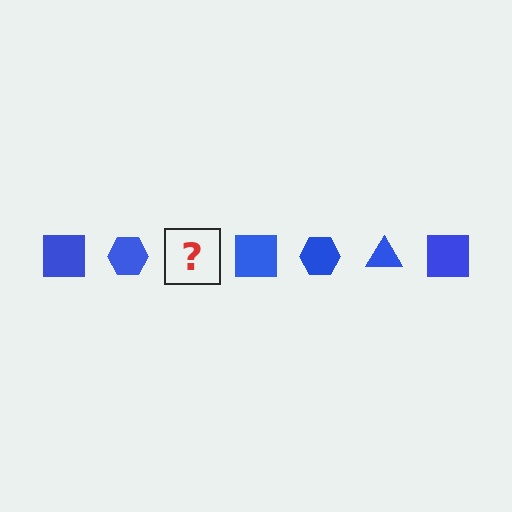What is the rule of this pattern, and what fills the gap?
The rule is that the pattern cycles through square, hexagon, triangle shapes in blue. The gap should be filled with a blue triangle.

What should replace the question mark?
The question mark should be replaced with a blue triangle.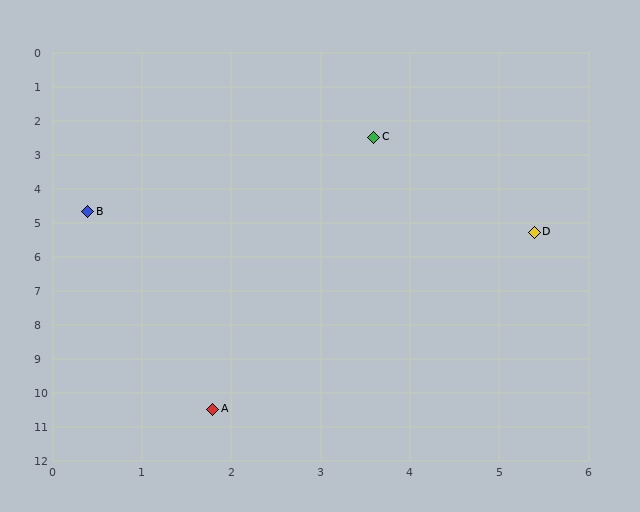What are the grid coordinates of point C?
Point C is at approximately (3.6, 2.5).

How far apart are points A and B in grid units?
Points A and B are about 6.0 grid units apart.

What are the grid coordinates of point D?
Point D is at approximately (5.4, 5.3).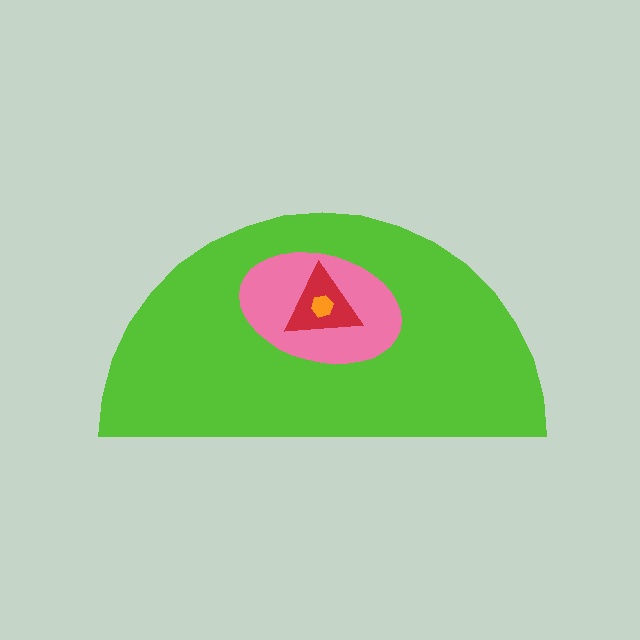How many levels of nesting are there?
4.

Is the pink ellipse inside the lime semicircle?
Yes.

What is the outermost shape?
The lime semicircle.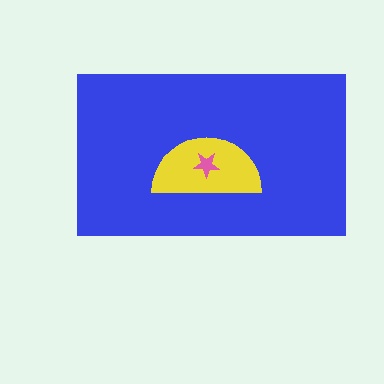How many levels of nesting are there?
3.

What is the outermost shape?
The blue rectangle.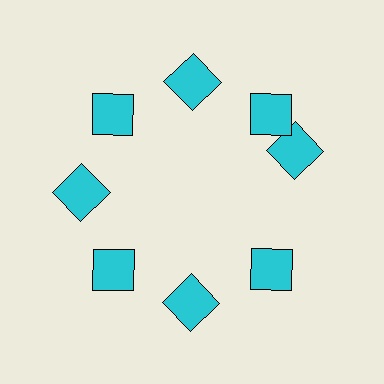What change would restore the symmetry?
The symmetry would be restored by rotating it back into even spacing with its neighbors so that all 8 squares sit at equal angles and equal distance from the center.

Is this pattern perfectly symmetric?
No. The 8 cyan squares are arranged in a ring, but one element near the 3 o'clock position is rotated out of alignment along the ring, breaking the 8-fold rotational symmetry.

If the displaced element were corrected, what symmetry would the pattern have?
It would have 8-fold rotational symmetry — the pattern would map onto itself every 45 degrees.